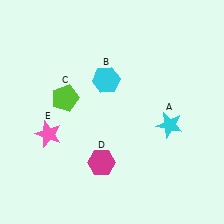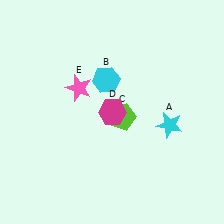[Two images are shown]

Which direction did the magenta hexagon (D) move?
The magenta hexagon (D) moved up.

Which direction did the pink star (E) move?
The pink star (E) moved up.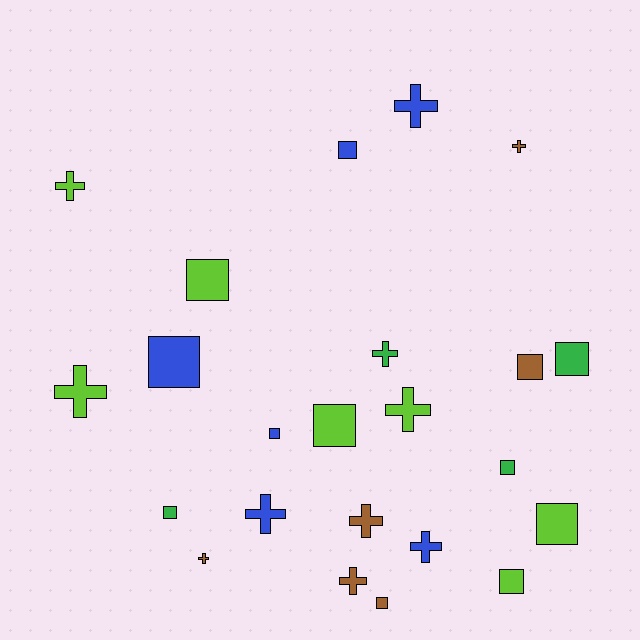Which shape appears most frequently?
Square, with 12 objects.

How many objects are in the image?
There are 23 objects.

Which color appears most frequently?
Lime, with 7 objects.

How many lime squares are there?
There are 4 lime squares.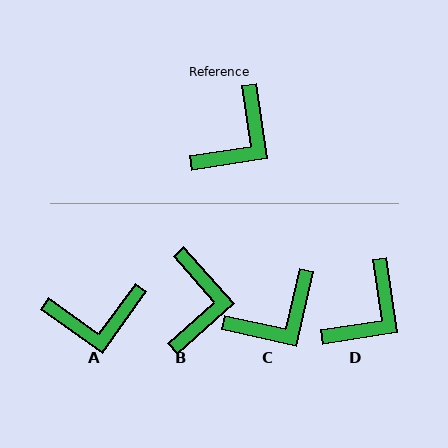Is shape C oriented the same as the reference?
No, it is off by about 21 degrees.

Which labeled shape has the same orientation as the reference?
D.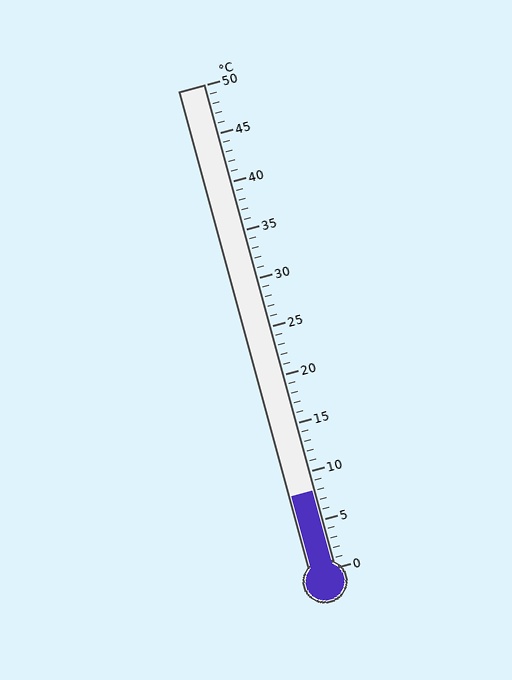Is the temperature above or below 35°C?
The temperature is below 35°C.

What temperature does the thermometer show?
The thermometer shows approximately 8°C.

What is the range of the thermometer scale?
The thermometer scale ranges from 0°C to 50°C.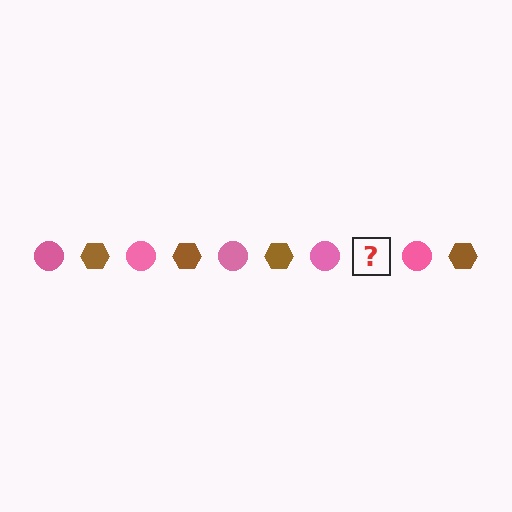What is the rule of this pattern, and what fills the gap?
The rule is that the pattern alternates between pink circle and brown hexagon. The gap should be filled with a brown hexagon.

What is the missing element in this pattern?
The missing element is a brown hexagon.